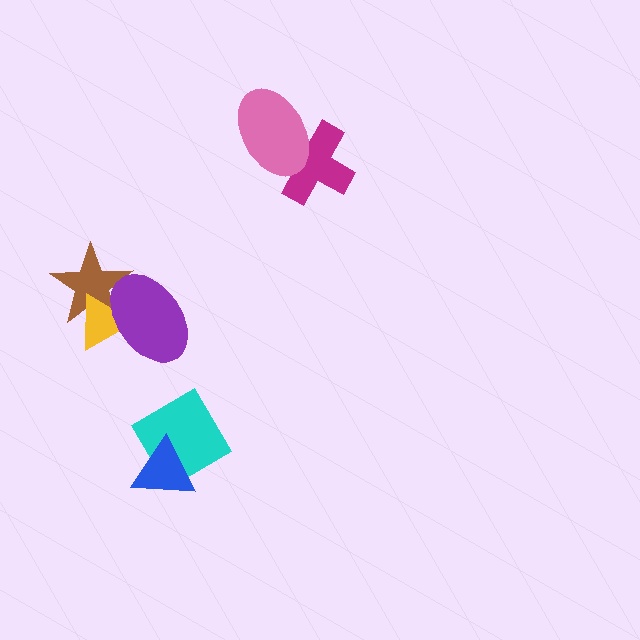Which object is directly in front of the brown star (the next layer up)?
The yellow triangle is directly in front of the brown star.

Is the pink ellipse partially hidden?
No, no other shape covers it.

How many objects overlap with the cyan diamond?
1 object overlaps with the cyan diamond.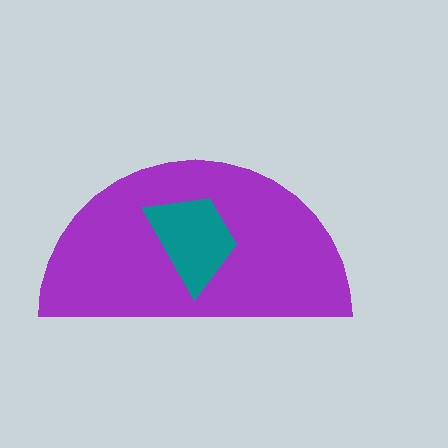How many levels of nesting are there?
2.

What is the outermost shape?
The purple semicircle.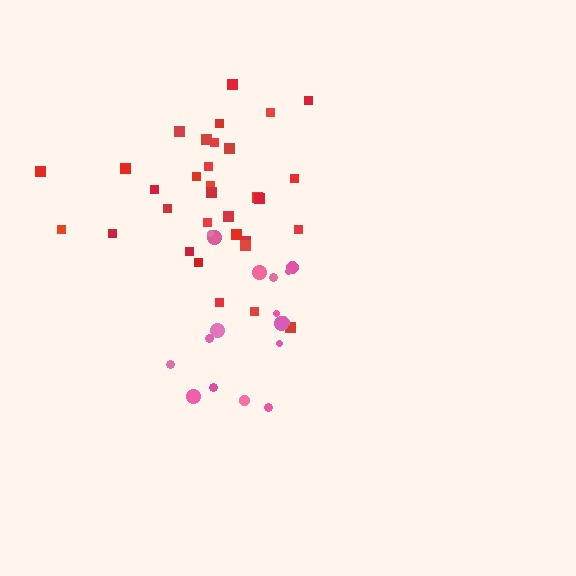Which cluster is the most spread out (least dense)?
Pink.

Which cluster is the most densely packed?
Red.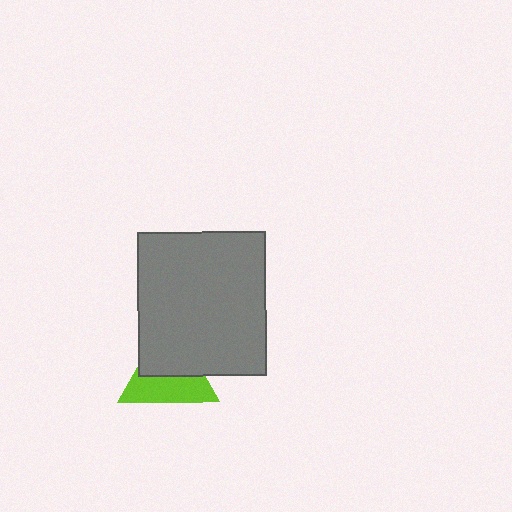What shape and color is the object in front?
The object in front is a gray rectangle.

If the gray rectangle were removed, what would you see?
You would see the complete lime triangle.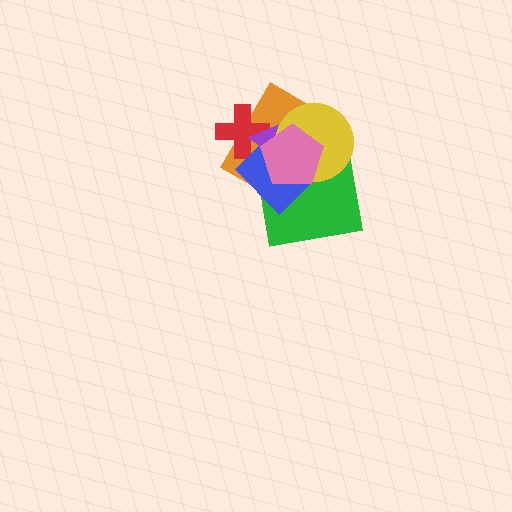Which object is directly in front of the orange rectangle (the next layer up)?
The red cross is directly in front of the orange rectangle.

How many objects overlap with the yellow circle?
5 objects overlap with the yellow circle.